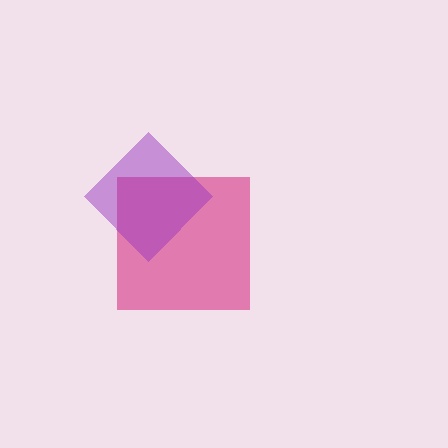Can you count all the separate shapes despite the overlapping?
Yes, there are 2 separate shapes.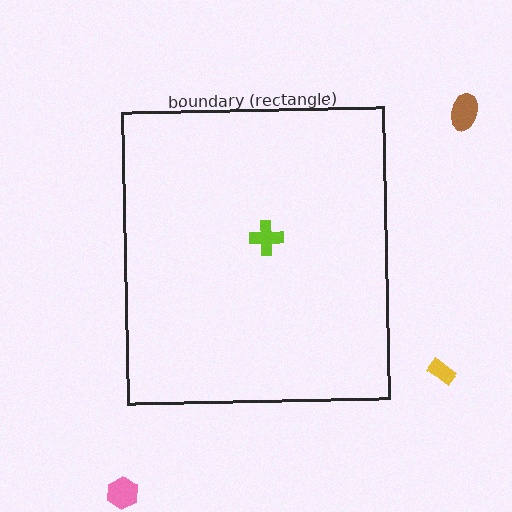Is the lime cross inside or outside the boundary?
Inside.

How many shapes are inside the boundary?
1 inside, 3 outside.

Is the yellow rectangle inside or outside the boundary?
Outside.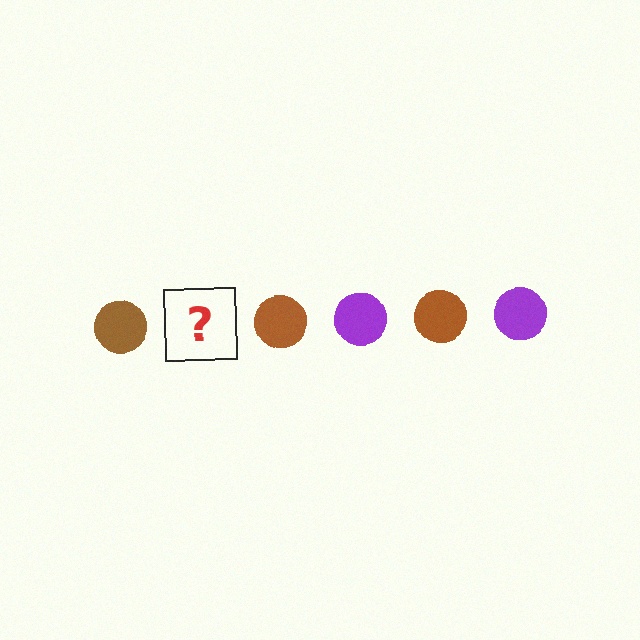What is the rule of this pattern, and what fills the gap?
The rule is that the pattern cycles through brown, purple circles. The gap should be filled with a purple circle.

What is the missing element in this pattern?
The missing element is a purple circle.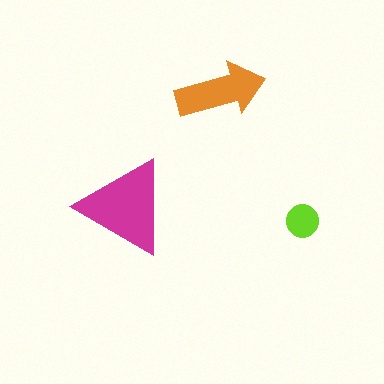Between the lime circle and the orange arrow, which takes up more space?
The orange arrow.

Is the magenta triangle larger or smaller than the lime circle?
Larger.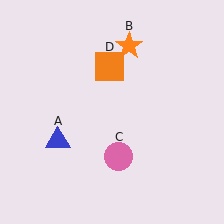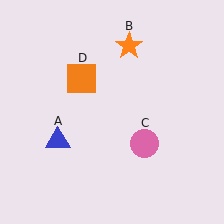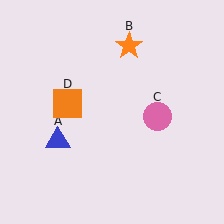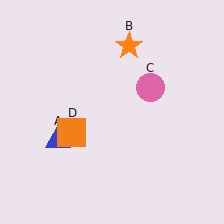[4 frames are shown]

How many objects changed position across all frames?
2 objects changed position: pink circle (object C), orange square (object D).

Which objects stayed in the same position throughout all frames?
Blue triangle (object A) and orange star (object B) remained stationary.